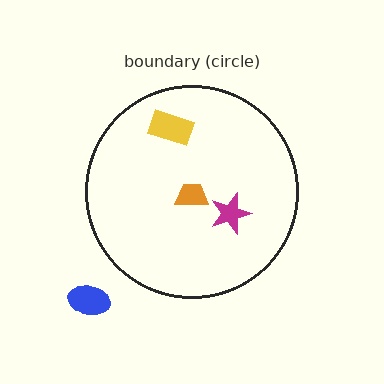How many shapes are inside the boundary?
3 inside, 1 outside.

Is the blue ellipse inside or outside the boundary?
Outside.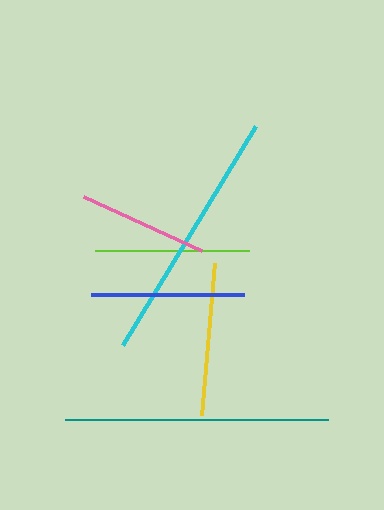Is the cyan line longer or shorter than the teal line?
The teal line is longer than the cyan line.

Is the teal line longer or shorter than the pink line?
The teal line is longer than the pink line.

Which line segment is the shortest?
The pink line is the shortest at approximately 130 pixels.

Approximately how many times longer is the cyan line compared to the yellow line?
The cyan line is approximately 1.7 times the length of the yellow line.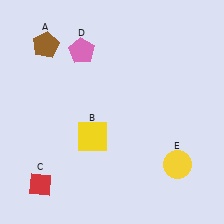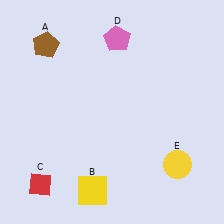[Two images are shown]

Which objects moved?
The objects that moved are: the yellow square (B), the pink pentagon (D).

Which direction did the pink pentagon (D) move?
The pink pentagon (D) moved right.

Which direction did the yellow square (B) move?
The yellow square (B) moved down.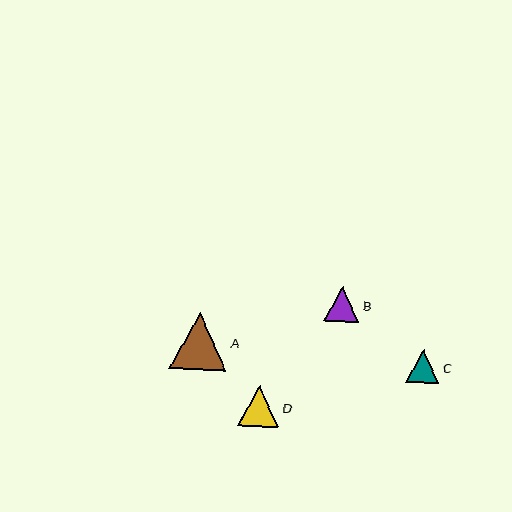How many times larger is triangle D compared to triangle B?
Triangle D is approximately 1.2 times the size of triangle B.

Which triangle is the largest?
Triangle A is the largest with a size of approximately 57 pixels.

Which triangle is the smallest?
Triangle C is the smallest with a size of approximately 33 pixels.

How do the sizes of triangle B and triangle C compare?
Triangle B and triangle C are approximately the same size.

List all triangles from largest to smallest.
From largest to smallest: A, D, B, C.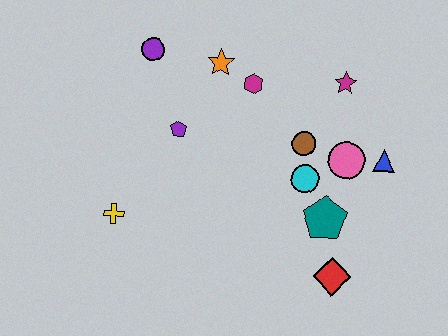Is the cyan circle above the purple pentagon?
No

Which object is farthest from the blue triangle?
The yellow cross is farthest from the blue triangle.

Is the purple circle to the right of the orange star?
No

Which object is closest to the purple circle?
The orange star is closest to the purple circle.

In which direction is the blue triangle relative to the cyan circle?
The blue triangle is to the right of the cyan circle.